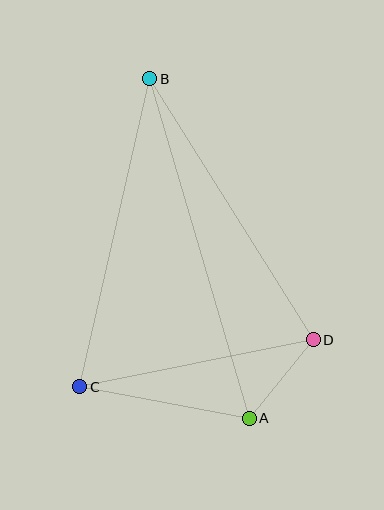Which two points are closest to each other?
Points A and D are closest to each other.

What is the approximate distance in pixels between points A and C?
The distance between A and C is approximately 172 pixels.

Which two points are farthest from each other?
Points A and B are farthest from each other.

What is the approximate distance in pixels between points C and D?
The distance between C and D is approximately 239 pixels.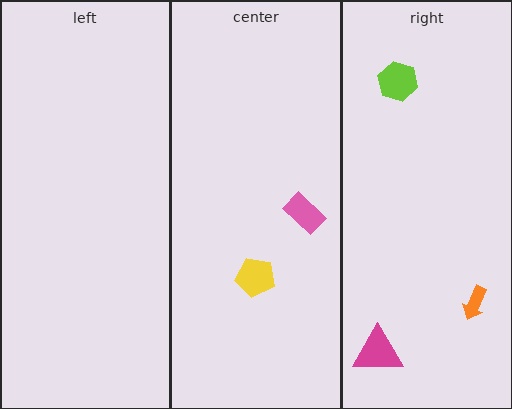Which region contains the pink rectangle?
The center region.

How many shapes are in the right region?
3.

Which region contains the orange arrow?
The right region.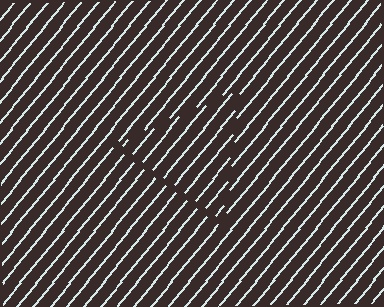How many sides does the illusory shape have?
3 sides — the line-ends trace a triangle.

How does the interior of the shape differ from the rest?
The interior of the shape contains the same grating, shifted by half a period — the contour is defined by the phase discontinuity where line-ends from the inner and outer gratings abut.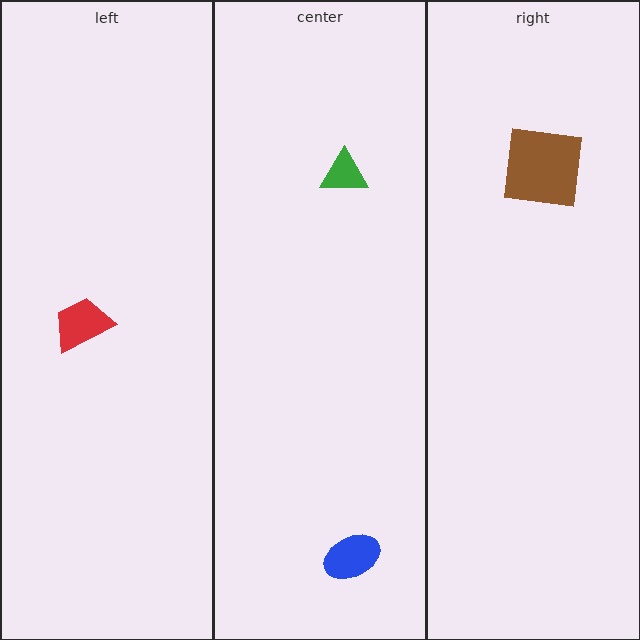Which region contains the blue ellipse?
The center region.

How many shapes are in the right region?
1.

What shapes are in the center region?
The blue ellipse, the green triangle.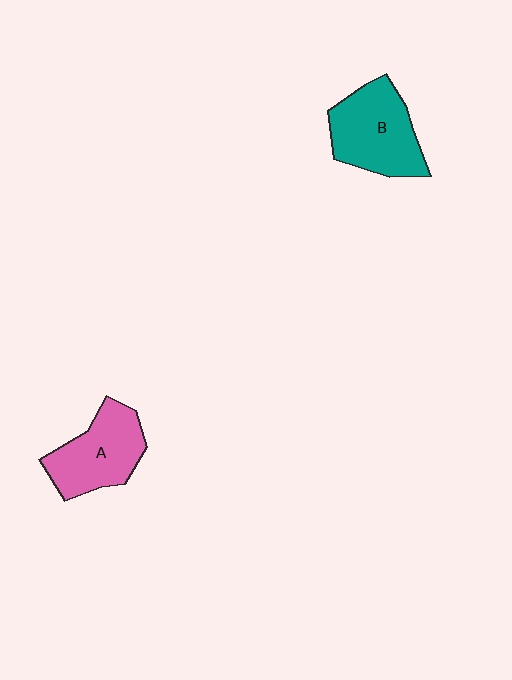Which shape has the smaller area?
Shape A (pink).